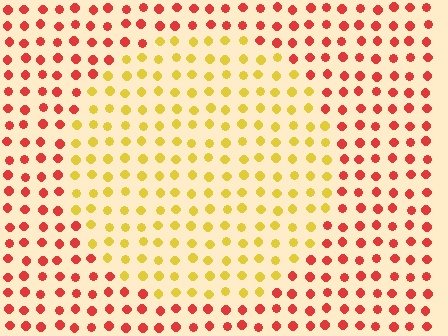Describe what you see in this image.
The image is filled with small red elements in a uniform arrangement. A circle-shaped region is visible where the elements are tinted to a slightly different hue, forming a subtle color boundary.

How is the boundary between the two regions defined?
The boundary is defined purely by a slight shift in hue (about 52 degrees). Spacing, size, and orientation are identical on both sides.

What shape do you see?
I see a circle.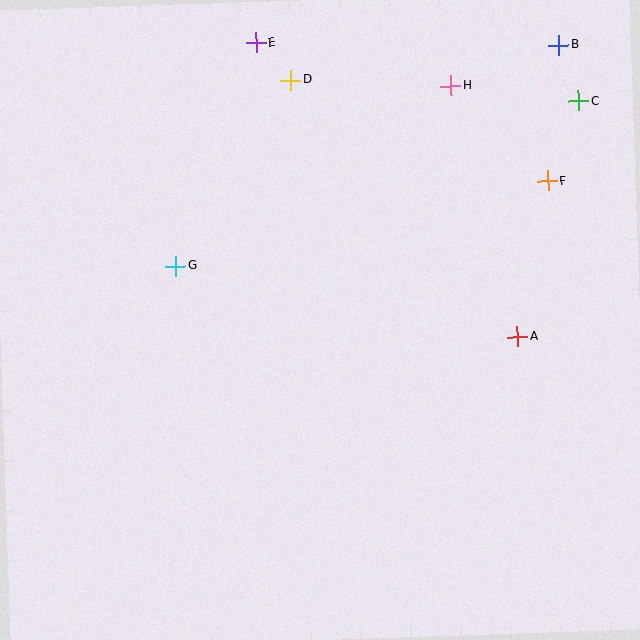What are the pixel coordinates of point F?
Point F is at (548, 181).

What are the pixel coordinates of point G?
Point G is at (176, 266).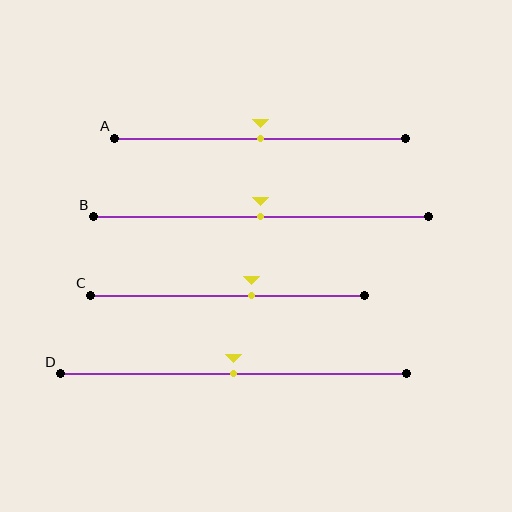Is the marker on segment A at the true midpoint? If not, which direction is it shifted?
Yes, the marker on segment A is at the true midpoint.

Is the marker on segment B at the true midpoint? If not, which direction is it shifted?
Yes, the marker on segment B is at the true midpoint.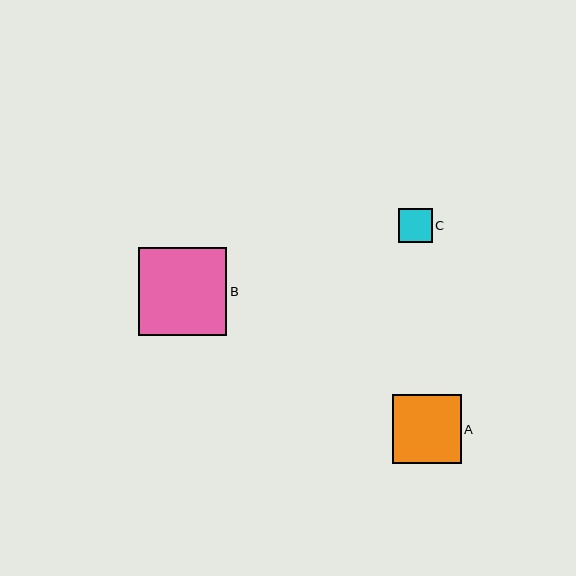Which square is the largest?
Square B is the largest with a size of approximately 89 pixels.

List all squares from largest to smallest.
From largest to smallest: B, A, C.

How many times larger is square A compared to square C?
Square A is approximately 2.0 times the size of square C.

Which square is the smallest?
Square C is the smallest with a size of approximately 34 pixels.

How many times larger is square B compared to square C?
Square B is approximately 2.6 times the size of square C.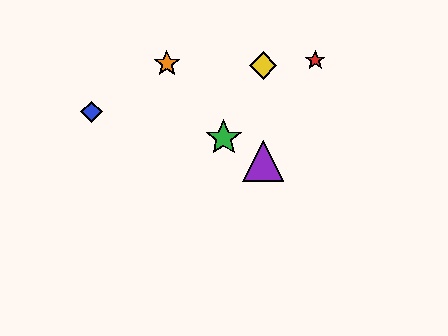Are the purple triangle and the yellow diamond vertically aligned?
Yes, both are at x≈263.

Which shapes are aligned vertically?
The yellow diamond, the purple triangle are aligned vertically.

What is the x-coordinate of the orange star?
The orange star is at x≈167.